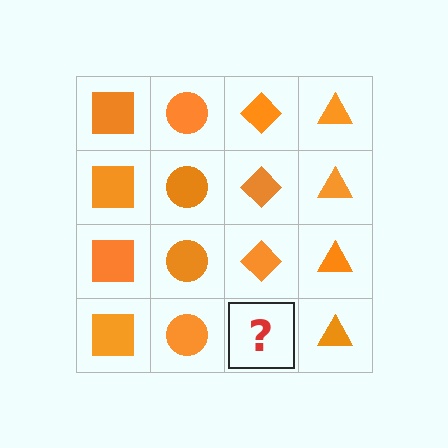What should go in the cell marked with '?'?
The missing cell should contain an orange diamond.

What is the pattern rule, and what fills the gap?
The rule is that each column has a consistent shape. The gap should be filled with an orange diamond.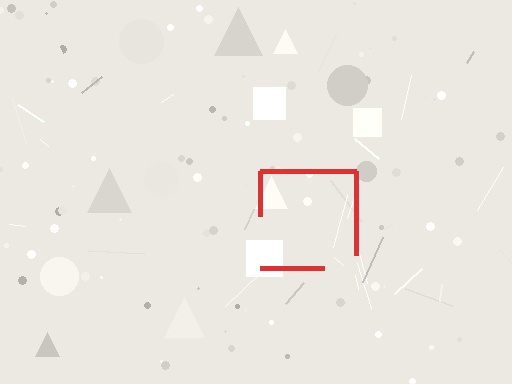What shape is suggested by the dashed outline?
The dashed outline suggests a square.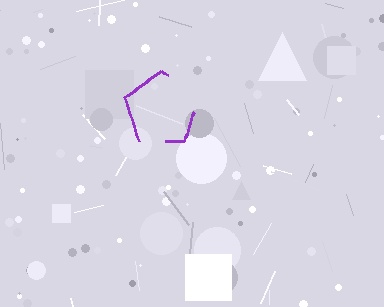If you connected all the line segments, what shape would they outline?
They would outline a pentagon.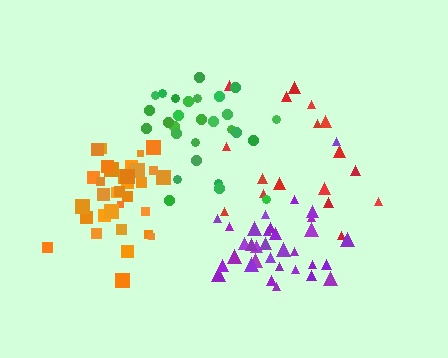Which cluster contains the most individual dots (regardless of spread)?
Orange (34).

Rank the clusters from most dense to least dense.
orange, purple, green, red.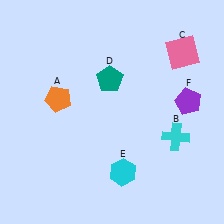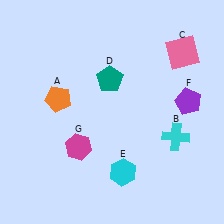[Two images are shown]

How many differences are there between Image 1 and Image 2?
There is 1 difference between the two images.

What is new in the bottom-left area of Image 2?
A magenta hexagon (G) was added in the bottom-left area of Image 2.